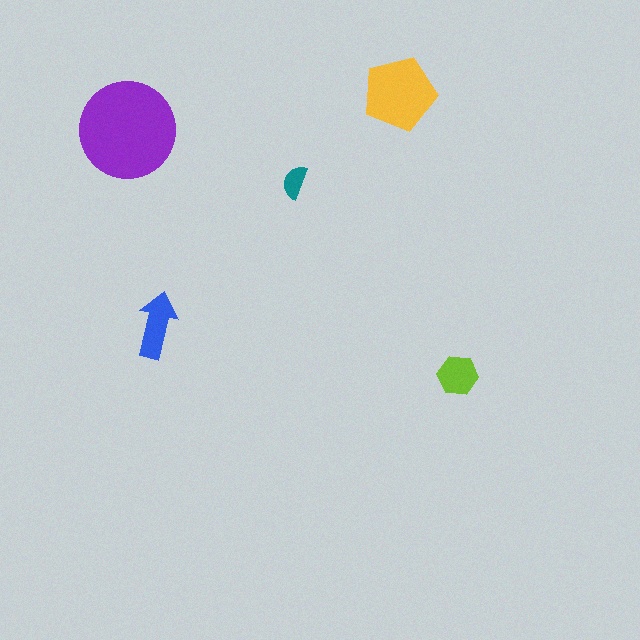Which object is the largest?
The purple circle.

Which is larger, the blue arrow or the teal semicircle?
The blue arrow.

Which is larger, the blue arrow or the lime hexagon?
The blue arrow.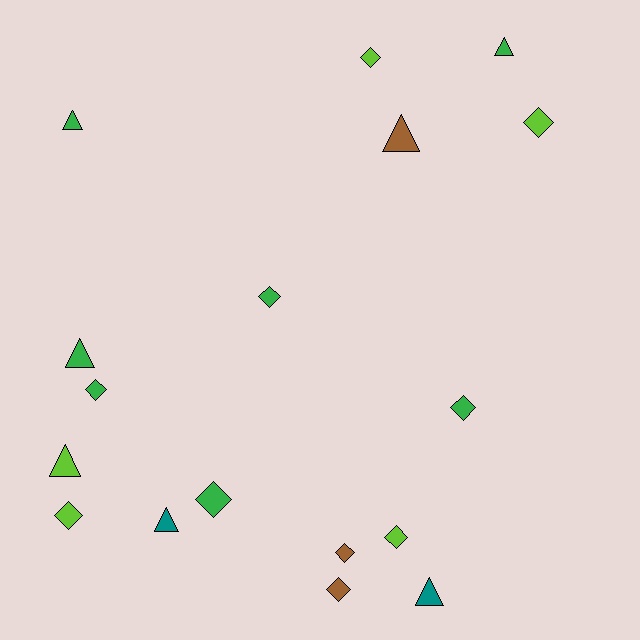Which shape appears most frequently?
Diamond, with 10 objects.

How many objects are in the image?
There are 17 objects.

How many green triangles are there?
There are 3 green triangles.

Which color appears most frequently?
Green, with 7 objects.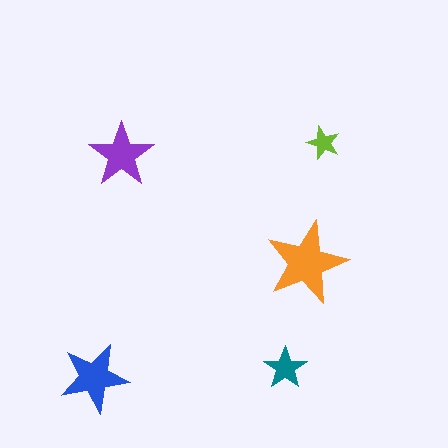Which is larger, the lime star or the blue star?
The blue one.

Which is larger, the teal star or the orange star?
The orange one.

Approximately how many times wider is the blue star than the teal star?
About 1.5 times wider.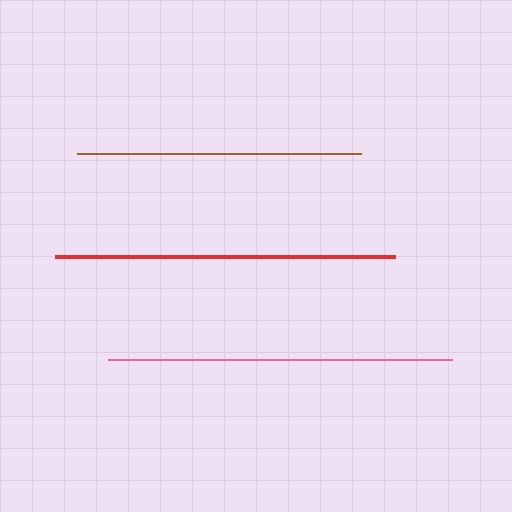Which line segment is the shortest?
The brown line is the shortest at approximately 284 pixels.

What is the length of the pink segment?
The pink segment is approximately 344 pixels long.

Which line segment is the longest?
The pink line is the longest at approximately 344 pixels.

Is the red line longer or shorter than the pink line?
The pink line is longer than the red line.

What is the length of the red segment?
The red segment is approximately 341 pixels long.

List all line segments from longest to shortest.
From longest to shortest: pink, red, brown.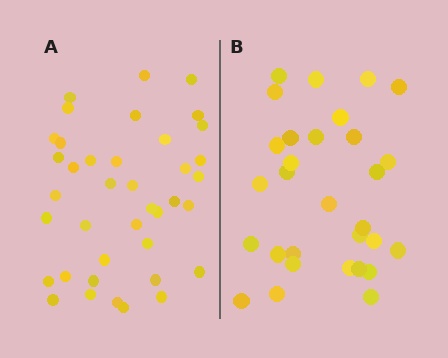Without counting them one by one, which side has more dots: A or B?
Region A (the left region) has more dots.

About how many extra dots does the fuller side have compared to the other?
Region A has roughly 8 or so more dots than region B.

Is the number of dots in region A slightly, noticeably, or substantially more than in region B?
Region A has noticeably more, but not dramatically so. The ratio is roughly 1.3 to 1.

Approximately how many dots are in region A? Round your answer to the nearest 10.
About 40 dots. (The exact count is 39, which rounds to 40.)